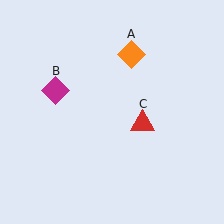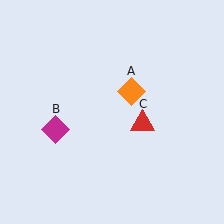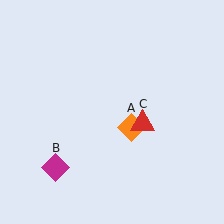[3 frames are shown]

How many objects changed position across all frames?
2 objects changed position: orange diamond (object A), magenta diamond (object B).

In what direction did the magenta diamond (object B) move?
The magenta diamond (object B) moved down.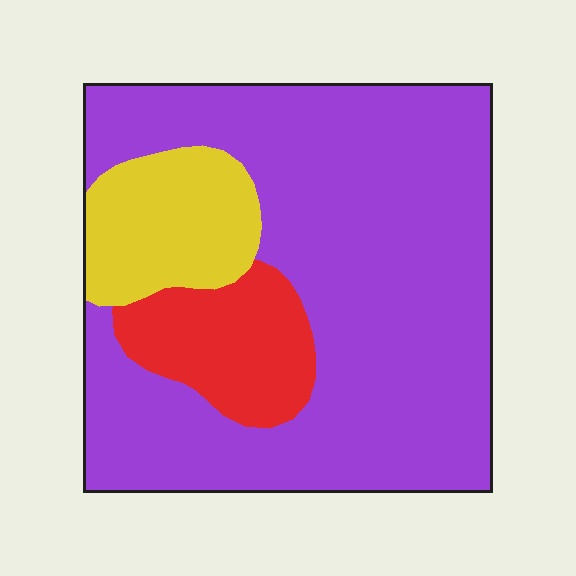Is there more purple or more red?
Purple.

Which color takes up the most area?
Purple, at roughly 75%.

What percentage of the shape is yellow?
Yellow takes up less than a quarter of the shape.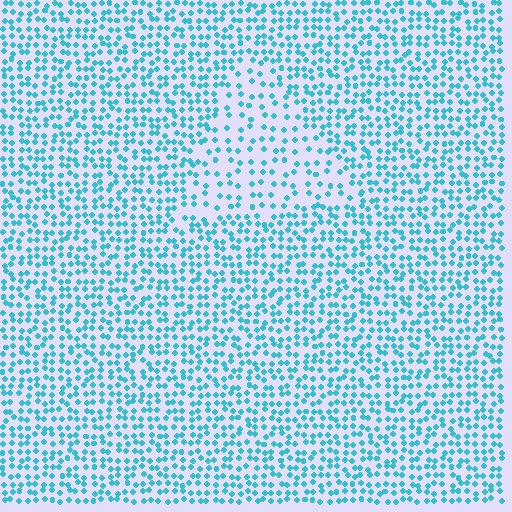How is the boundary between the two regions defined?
The boundary is defined by a change in element density (approximately 1.9x ratio). All elements are the same color, size, and shape.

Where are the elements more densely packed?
The elements are more densely packed outside the triangle boundary.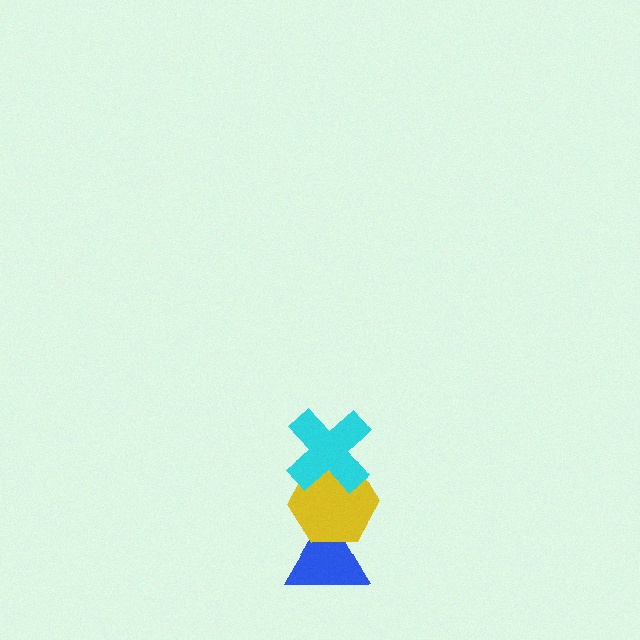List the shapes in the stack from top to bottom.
From top to bottom: the cyan cross, the yellow hexagon, the blue triangle.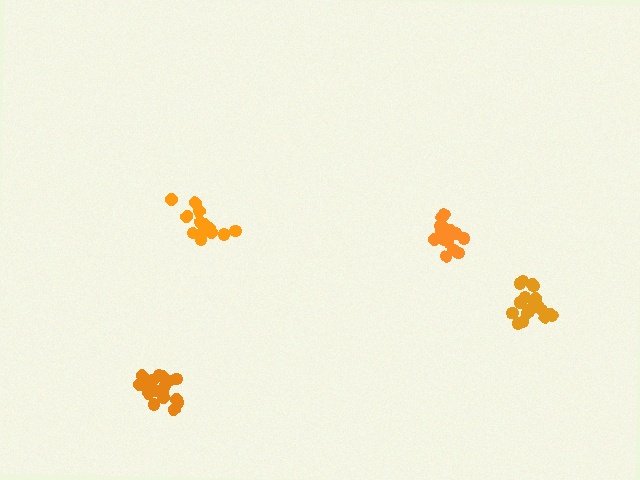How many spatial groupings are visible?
There are 4 spatial groupings.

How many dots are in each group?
Group 1: 17 dots, Group 2: 18 dots, Group 3: 13 dots, Group 4: 18 dots (66 total).